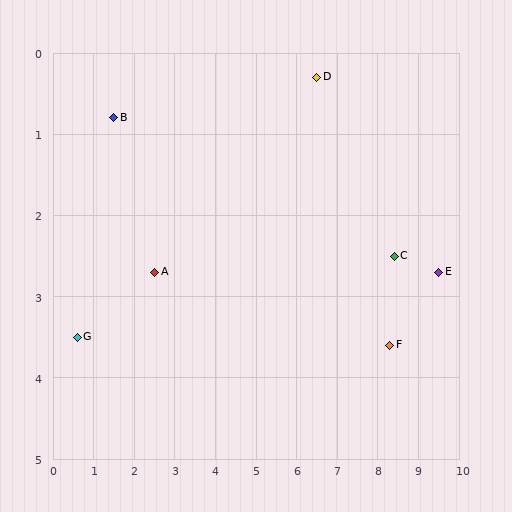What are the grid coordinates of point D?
Point D is at approximately (6.5, 0.3).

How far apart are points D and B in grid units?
Points D and B are about 5.0 grid units apart.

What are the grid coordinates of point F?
Point F is at approximately (8.3, 3.6).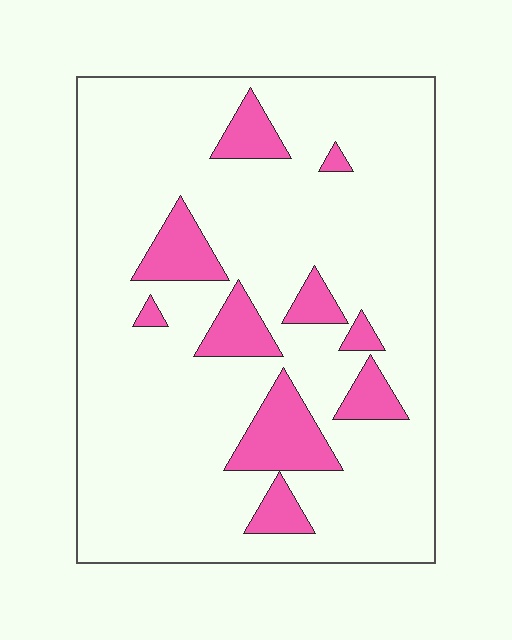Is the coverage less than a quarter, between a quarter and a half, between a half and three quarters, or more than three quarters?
Less than a quarter.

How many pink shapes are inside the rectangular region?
10.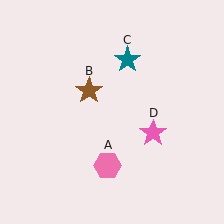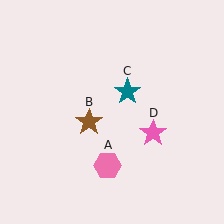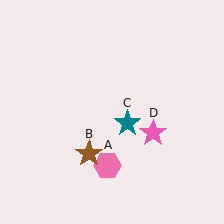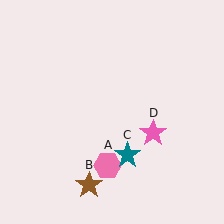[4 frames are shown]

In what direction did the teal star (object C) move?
The teal star (object C) moved down.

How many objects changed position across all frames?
2 objects changed position: brown star (object B), teal star (object C).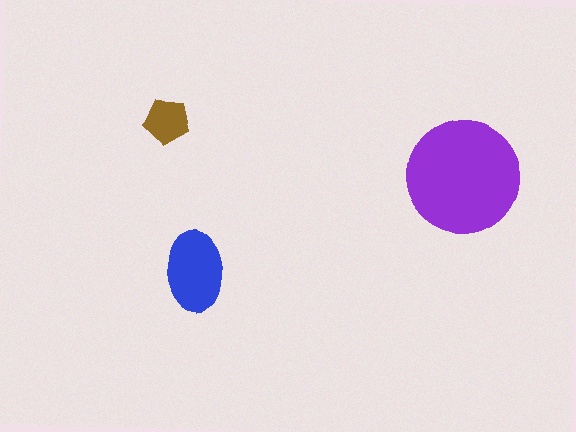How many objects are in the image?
There are 3 objects in the image.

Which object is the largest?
The purple circle.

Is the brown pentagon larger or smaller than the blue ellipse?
Smaller.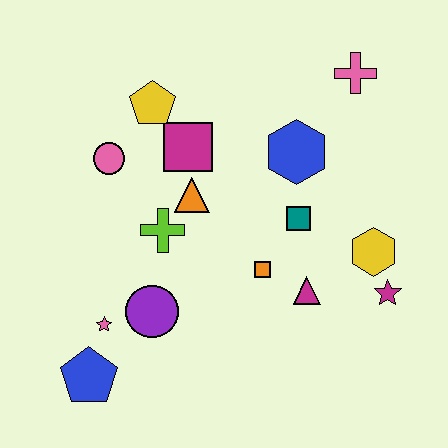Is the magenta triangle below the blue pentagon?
No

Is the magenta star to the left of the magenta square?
No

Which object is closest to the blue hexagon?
The teal square is closest to the blue hexagon.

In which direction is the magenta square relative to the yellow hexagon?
The magenta square is to the left of the yellow hexagon.